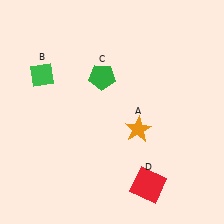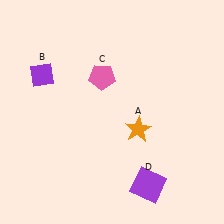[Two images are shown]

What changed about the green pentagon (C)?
In Image 1, C is green. In Image 2, it changed to pink.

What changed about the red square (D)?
In Image 1, D is red. In Image 2, it changed to purple.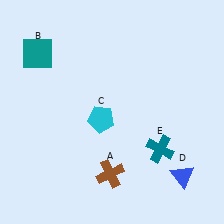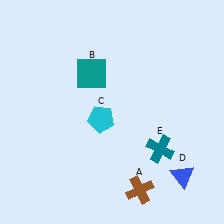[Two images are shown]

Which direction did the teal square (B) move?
The teal square (B) moved right.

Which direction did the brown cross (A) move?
The brown cross (A) moved right.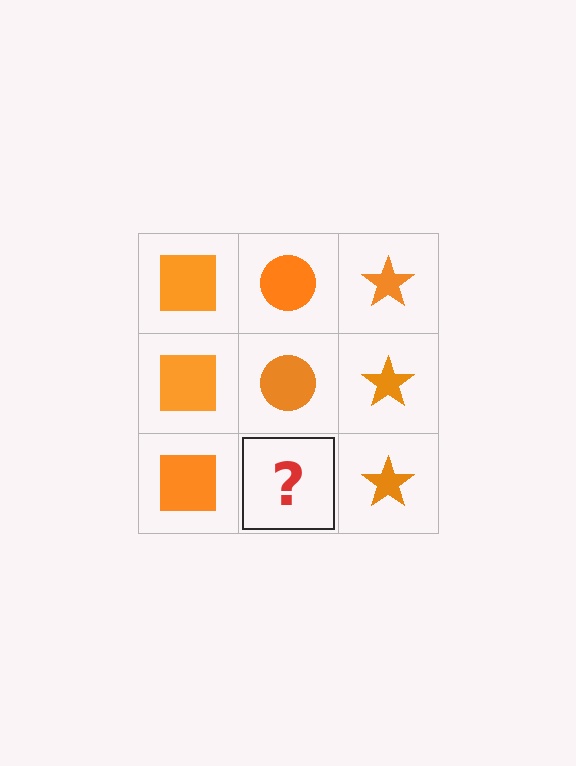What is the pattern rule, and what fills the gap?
The rule is that each column has a consistent shape. The gap should be filled with an orange circle.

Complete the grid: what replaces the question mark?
The question mark should be replaced with an orange circle.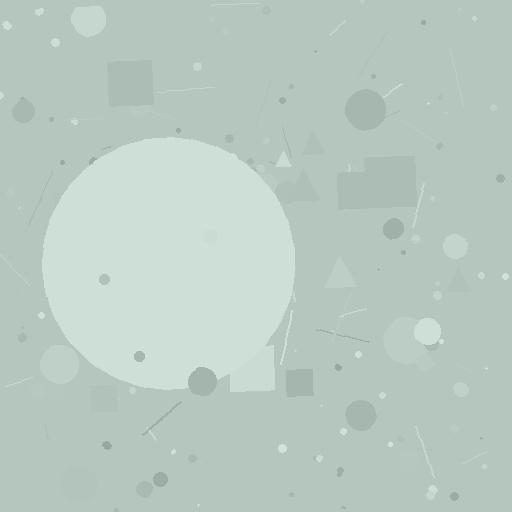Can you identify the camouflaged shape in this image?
The camouflaged shape is a circle.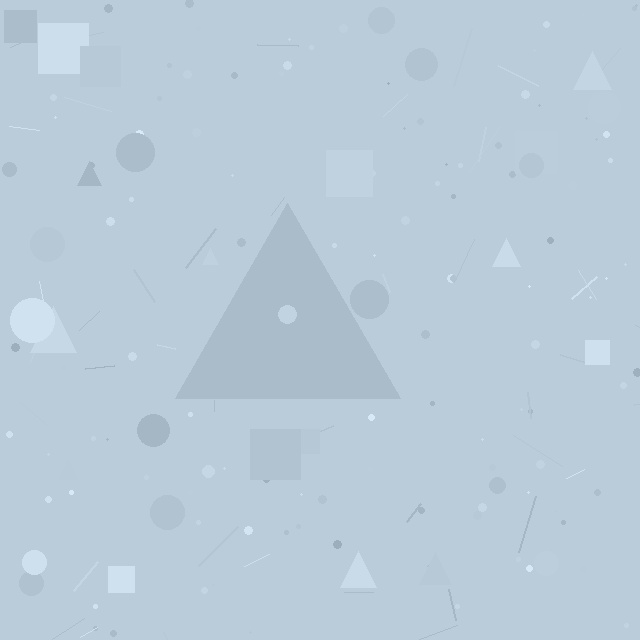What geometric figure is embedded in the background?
A triangle is embedded in the background.